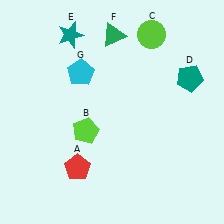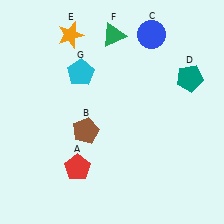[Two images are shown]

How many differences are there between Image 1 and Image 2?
There are 3 differences between the two images.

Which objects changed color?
B changed from lime to brown. C changed from lime to blue. E changed from teal to orange.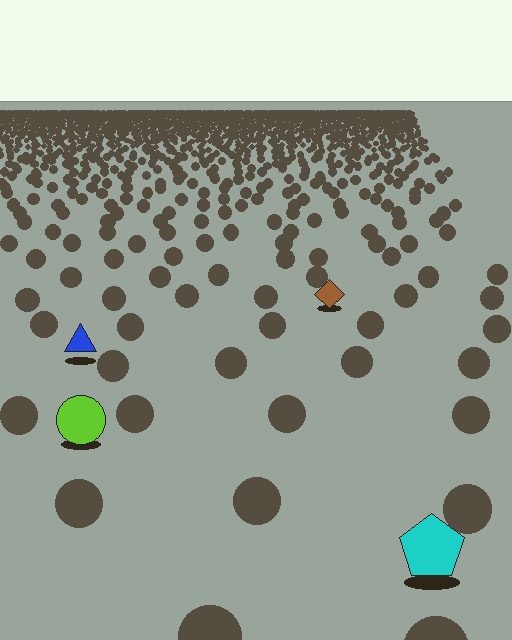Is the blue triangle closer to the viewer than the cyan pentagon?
No. The cyan pentagon is closer — you can tell from the texture gradient: the ground texture is coarser near it.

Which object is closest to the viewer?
The cyan pentagon is closest. The texture marks near it are larger and more spread out.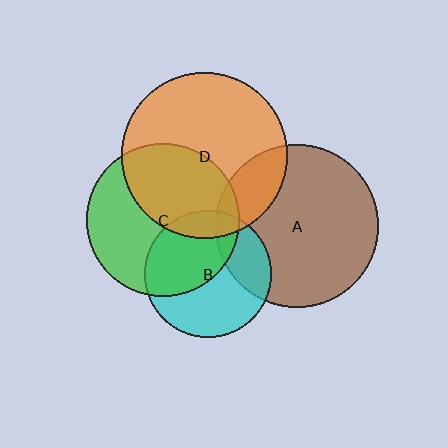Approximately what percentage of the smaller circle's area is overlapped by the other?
Approximately 25%.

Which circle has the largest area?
Circle D (orange).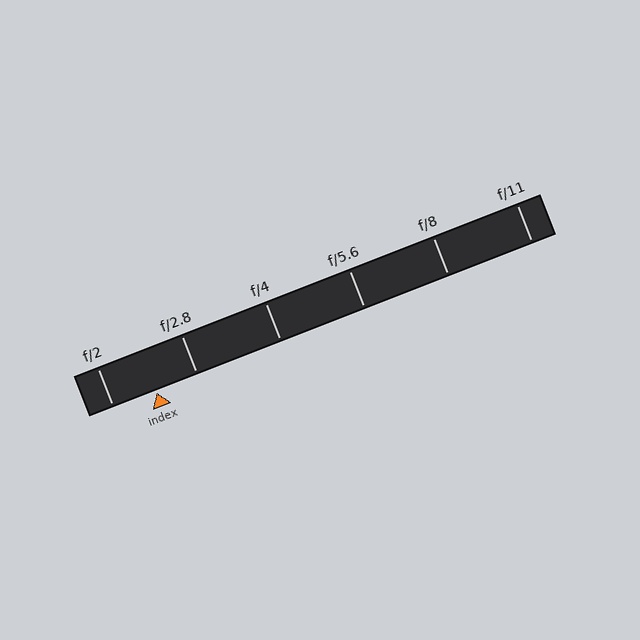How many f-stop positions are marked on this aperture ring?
There are 6 f-stop positions marked.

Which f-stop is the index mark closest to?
The index mark is closest to f/2.8.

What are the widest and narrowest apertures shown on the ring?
The widest aperture shown is f/2 and the narrowest is f/11.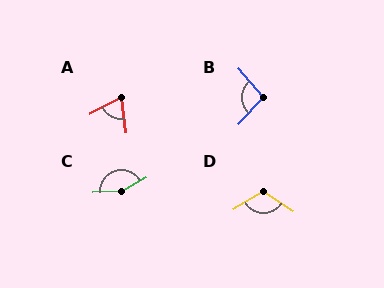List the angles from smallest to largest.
A (69°), B (95°), D (116°), C (152°).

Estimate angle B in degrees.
Approximately 95 degrees.